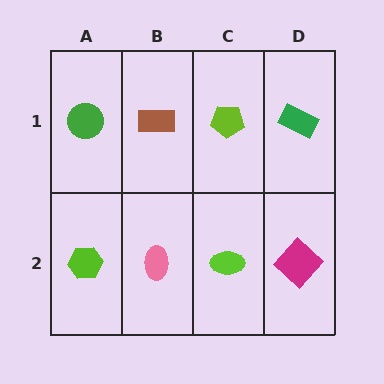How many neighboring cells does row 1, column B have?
3.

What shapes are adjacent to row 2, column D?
A green rectangle (row 1, column D), a lime ellipse (row 2, column C).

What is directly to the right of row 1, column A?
A brown rectangle.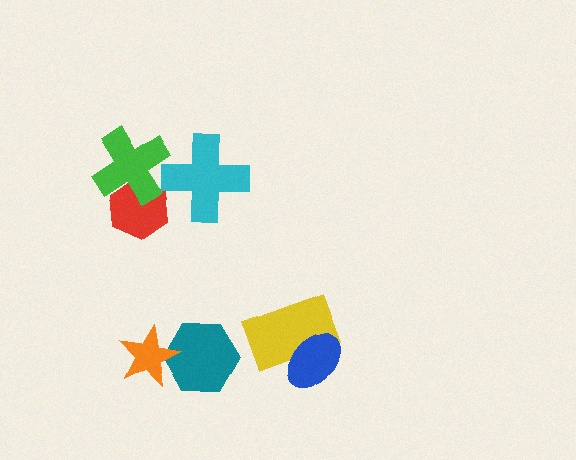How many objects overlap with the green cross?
1 object overlaps with the green cross.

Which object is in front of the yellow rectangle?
The blue ellipse is in front of the yellow rectangle.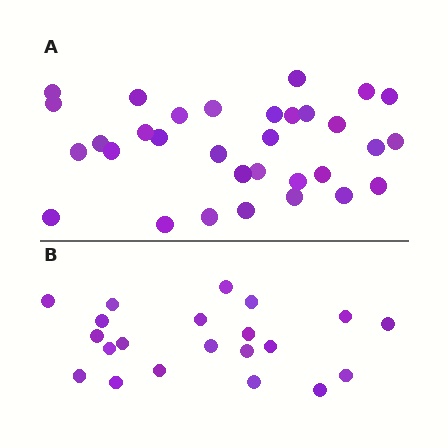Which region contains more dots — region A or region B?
Region A (the top region) has more dots.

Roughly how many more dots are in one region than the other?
Region A has roughly 12 or so more dots than region B.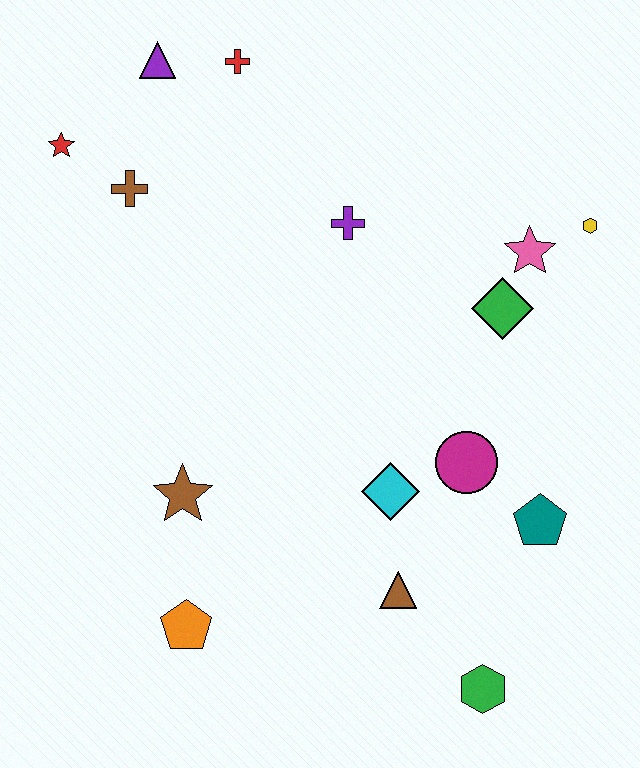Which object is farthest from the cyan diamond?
The purple triangle is farthest from the cyan diamond.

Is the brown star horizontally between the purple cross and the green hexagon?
No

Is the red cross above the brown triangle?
Yes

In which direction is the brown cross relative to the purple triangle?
The brown cross is below the purple triangle.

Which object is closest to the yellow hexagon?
The pink star is closest to the yellow hexagon.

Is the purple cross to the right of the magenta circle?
No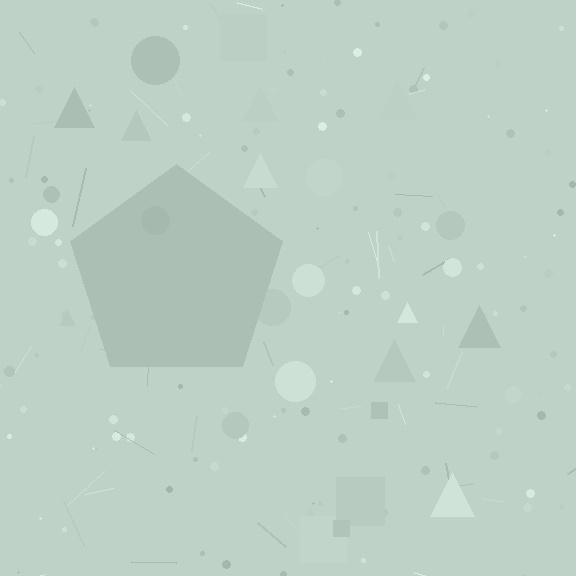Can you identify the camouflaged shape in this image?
The camouflaged shape is a pentagon.